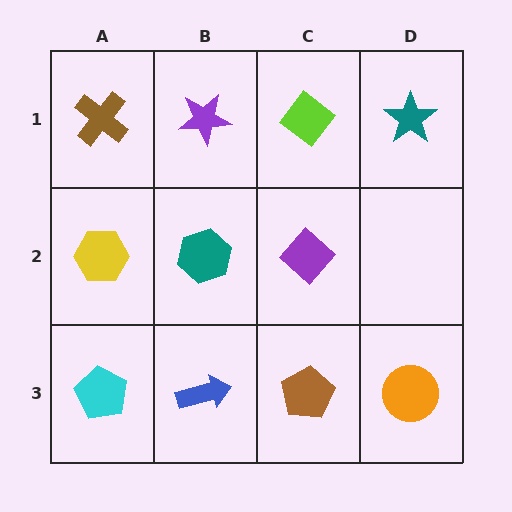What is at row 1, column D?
A teal star.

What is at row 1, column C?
A lime diamond.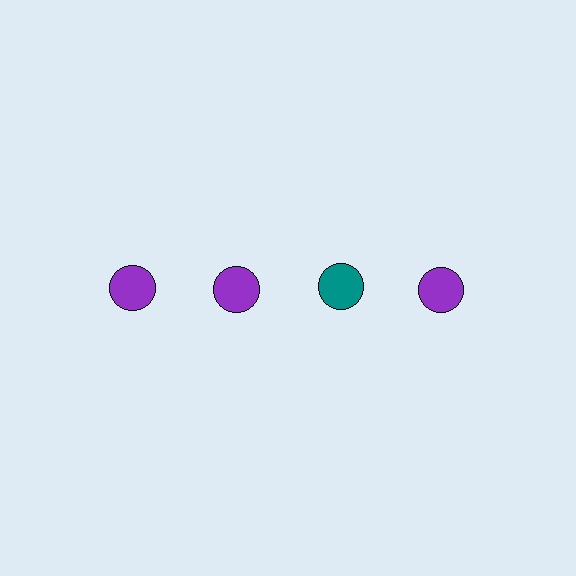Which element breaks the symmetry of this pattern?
The teal circle in the top row, center column breaks the symmetry. All other shapes are purple circles.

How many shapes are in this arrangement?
There are 4 shapes arranged in a grid pattern.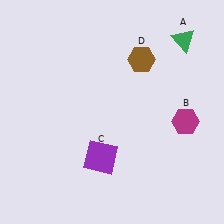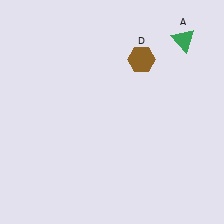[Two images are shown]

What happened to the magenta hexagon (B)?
The magenta hexagon (B) was removed in Image 2. It was in the bottom-right area of Image 1.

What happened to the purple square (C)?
The purple square (C) was removed in Image 2. It was in the bottom-left area of Image 1.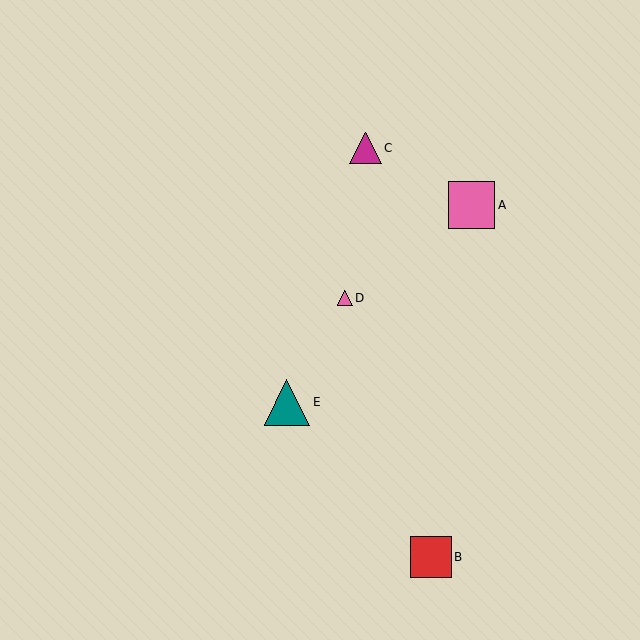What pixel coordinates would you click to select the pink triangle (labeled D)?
Click at (345, 298) to select the pink triangle D.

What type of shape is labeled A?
Shape A is a pink square.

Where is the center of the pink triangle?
The center of the pink triangle is at (345, 298).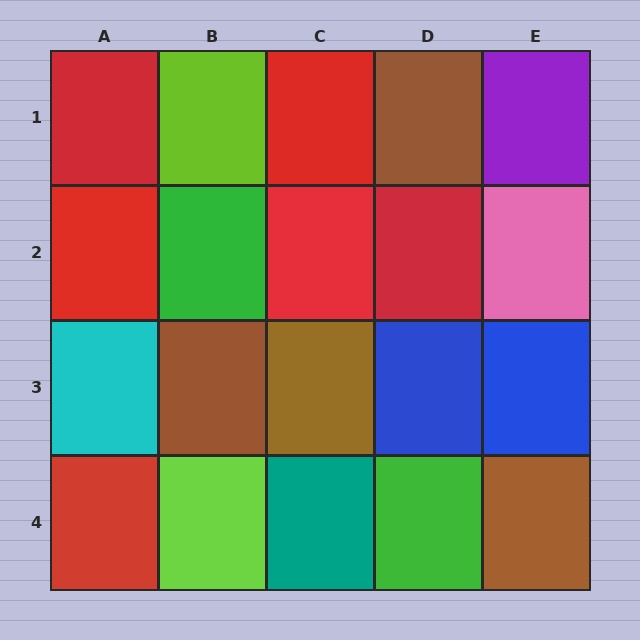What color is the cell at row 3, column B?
Brown.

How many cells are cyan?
1 cell is cyan.